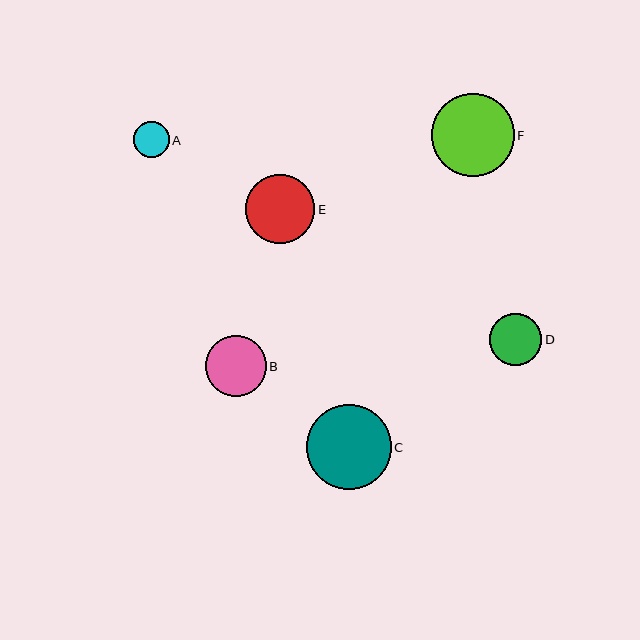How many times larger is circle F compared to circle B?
Circle F is approximately 1.4 times the size of circle B.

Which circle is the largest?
Circle C is the largest with a size of approximately 85 pixels.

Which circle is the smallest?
Circle A is the smallest with a size of approximately 36 pixels.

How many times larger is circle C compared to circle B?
Circle C is approximately 1.4 times the size of circle B.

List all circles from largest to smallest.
From largest to smallest: C, F, E, B, D, A.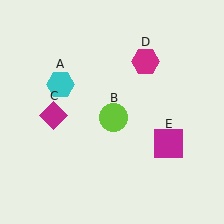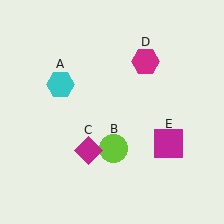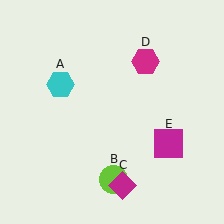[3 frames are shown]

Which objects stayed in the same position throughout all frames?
Cyan hexagon (object A) and magenta hexagon (object D) and magenta square (object E) remained stationary.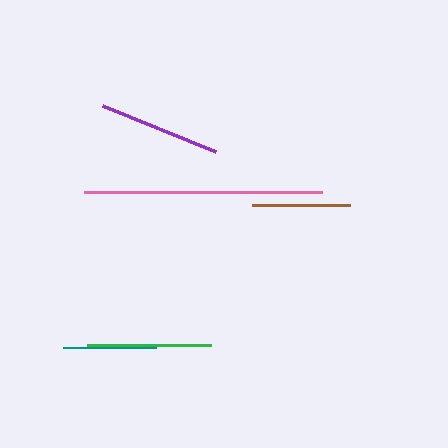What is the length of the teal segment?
The teal segment is approximately 93 pixels long.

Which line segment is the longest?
The pink line is the longest at approximately 238 pixels.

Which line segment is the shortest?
The teal line is the shortest at approximately 93 pixels.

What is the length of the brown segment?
The brown segment is approximately 98 pixels long.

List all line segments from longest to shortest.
From longest to shortest: pink, green, purple, brown, teal.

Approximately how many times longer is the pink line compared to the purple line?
The pink line is approximately 1.9 times the length of the purple line.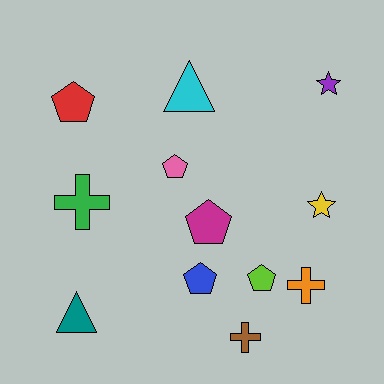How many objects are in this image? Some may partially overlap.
There are 12 objects.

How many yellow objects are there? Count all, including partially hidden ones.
There is 1 yellow object.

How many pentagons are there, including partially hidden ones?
There are 5 pentagons.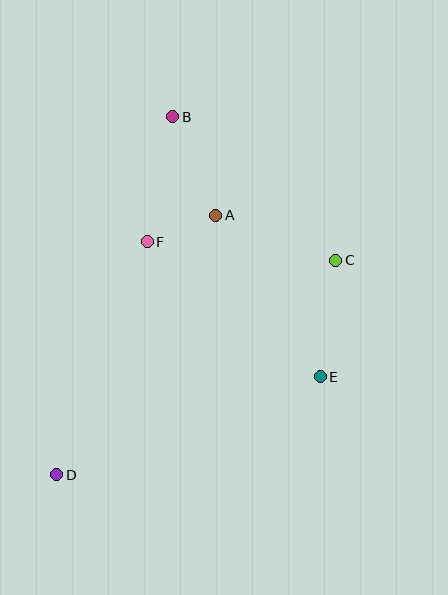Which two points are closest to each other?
Points A and F are closest to each other.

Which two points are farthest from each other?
Points B and D are farthest from each other.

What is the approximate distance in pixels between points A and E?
The distance between A and E is approximately 192 pixels.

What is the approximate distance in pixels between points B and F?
The distance between B and F is approximately 128 pixels.